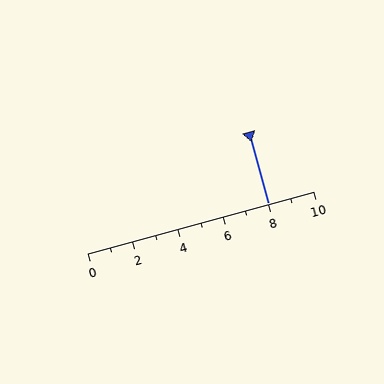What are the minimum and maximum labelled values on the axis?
The axis runs from 0 to 10.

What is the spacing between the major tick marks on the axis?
The major ticks are spaced 2 apart.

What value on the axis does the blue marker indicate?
The marker indicates approximately 8.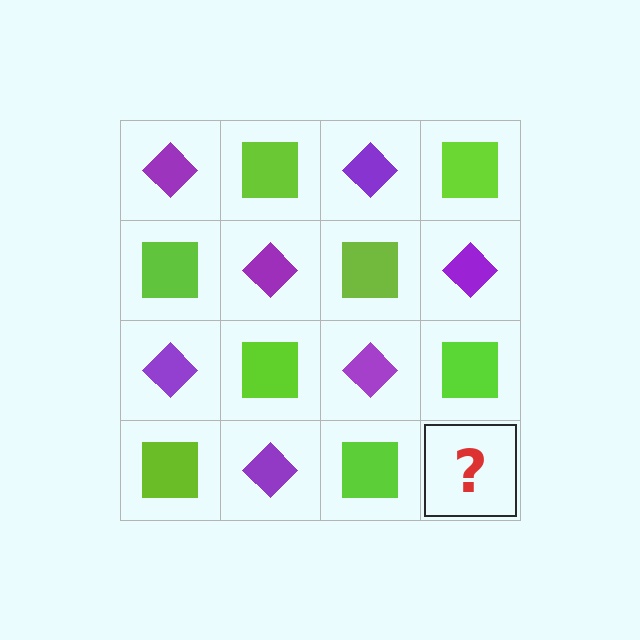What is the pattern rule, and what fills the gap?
The rule is that it alternates purple diamond and lime square in a checkerboard pattern. The gap should be filled with a purple diamond.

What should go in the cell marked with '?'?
The missing cell should contain a purple diamond.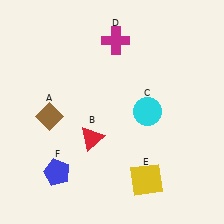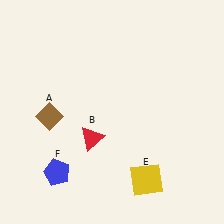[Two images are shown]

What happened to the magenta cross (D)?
The magenta cross (D) was removed in Image 2. It was in the top-right area of Image 1.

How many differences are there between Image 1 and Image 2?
There are 2 differences between the two images.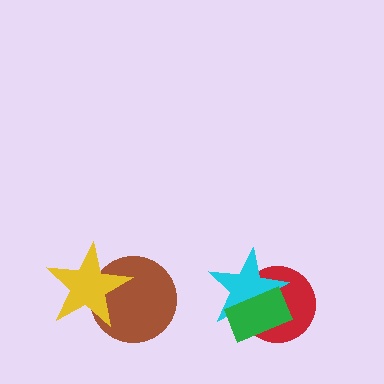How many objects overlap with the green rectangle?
2 objects overlap with the green rectangle.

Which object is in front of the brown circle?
The yellow star is in front of the brown circle.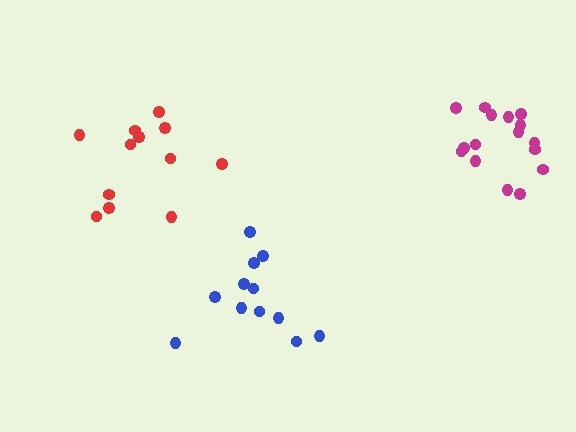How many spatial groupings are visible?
There are 3 spatial groupings.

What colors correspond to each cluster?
The clusters are colored: red, blue, magenta.